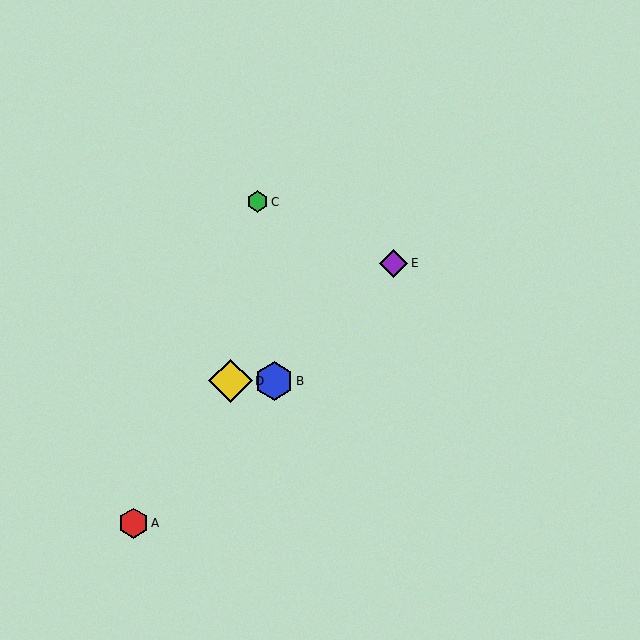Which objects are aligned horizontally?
Objects B, D are aligned horizontally.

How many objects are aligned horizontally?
2 objects (B, D) are aligned horizontally.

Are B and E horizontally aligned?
No, B is at y≈381 and E is at y≈263.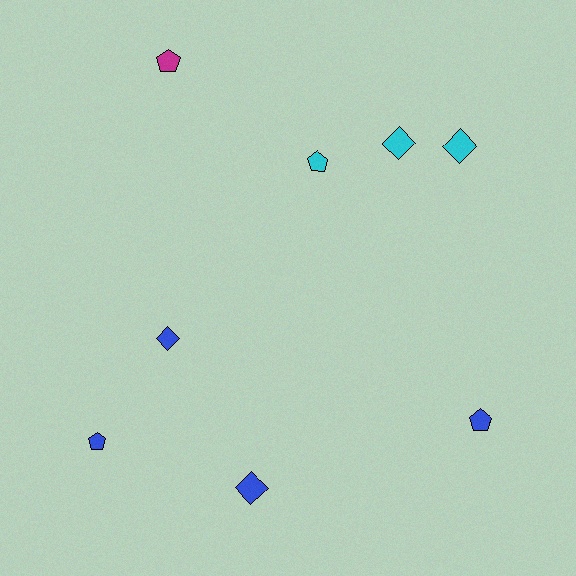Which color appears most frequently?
Blue, with 4 objects.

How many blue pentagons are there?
There are 2 blue pentagons.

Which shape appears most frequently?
Diamond, with 4 objects.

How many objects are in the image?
There are 8 objects.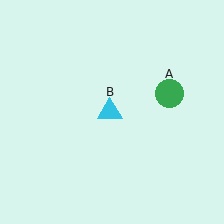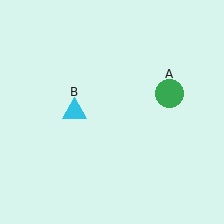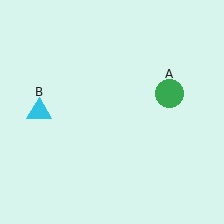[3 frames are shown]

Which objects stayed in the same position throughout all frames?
Green circle (object A) remained stationary.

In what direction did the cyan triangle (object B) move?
The cyan triangle (object B) moved left.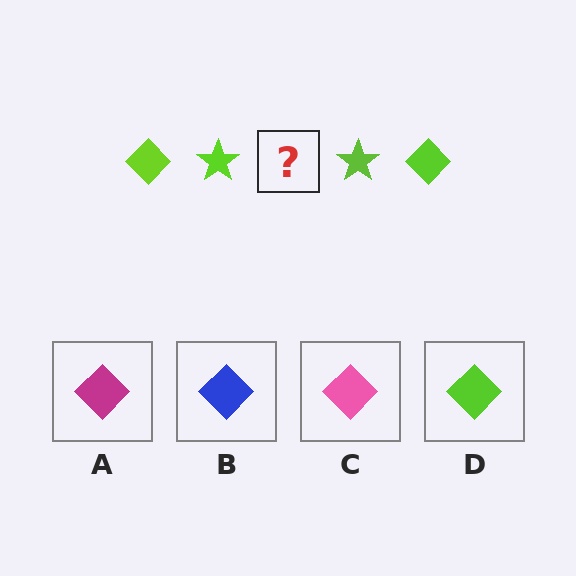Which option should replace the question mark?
Option D.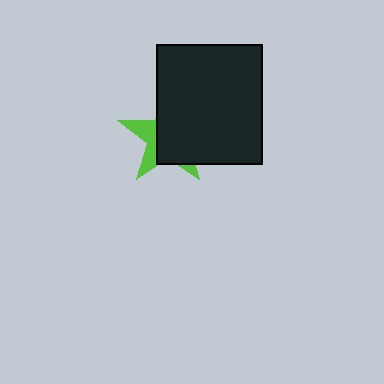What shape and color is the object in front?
The object in front is a black rectangle.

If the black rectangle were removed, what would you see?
You would see the complete lime star.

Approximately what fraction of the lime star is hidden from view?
Roughly 69% of the lime star is hidden behind the black rectangle.